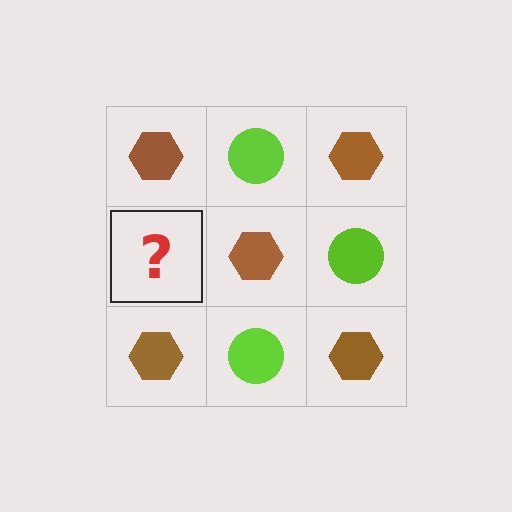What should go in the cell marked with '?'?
The missing cell should contain a lime circle.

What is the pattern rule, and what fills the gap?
The rule is that it alternates brown hexagon and lime circle in a checkerboard pattern. The gap should be filled with a lime circle.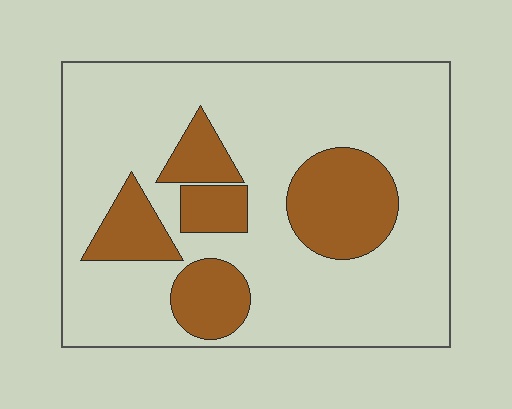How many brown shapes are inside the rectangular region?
5.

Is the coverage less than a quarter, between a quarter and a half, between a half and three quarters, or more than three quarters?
Less than a quarter.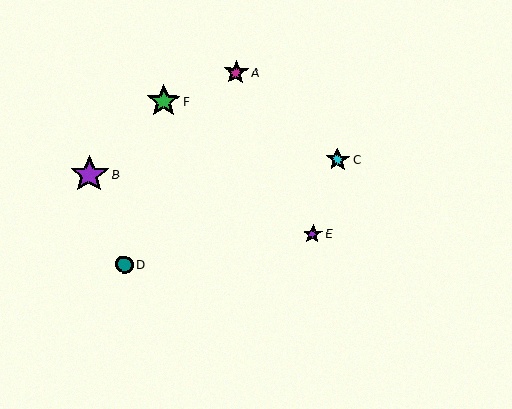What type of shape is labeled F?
Shape F is a green star.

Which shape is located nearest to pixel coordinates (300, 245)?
The purple star (labeled E) at (313, 234) is nearest to that location.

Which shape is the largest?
The purple star (labeled B) is the largest.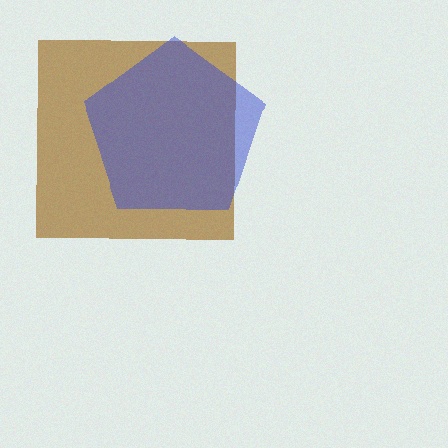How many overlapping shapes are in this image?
There are 2 overlapping shapes in the image.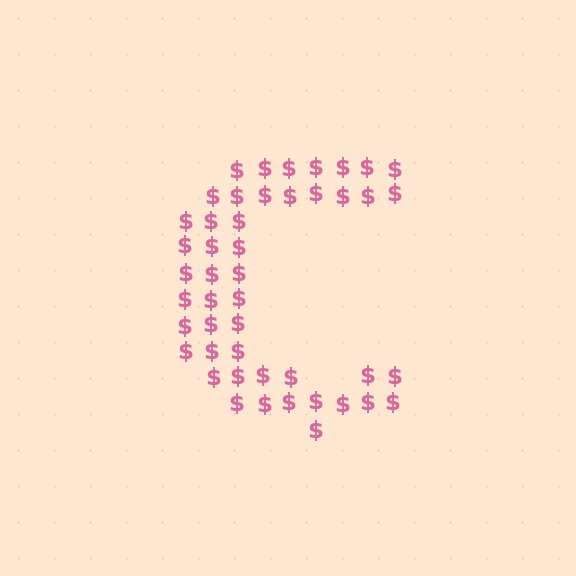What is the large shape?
The large shape is the letter C.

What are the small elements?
The small elements are dollar signs.